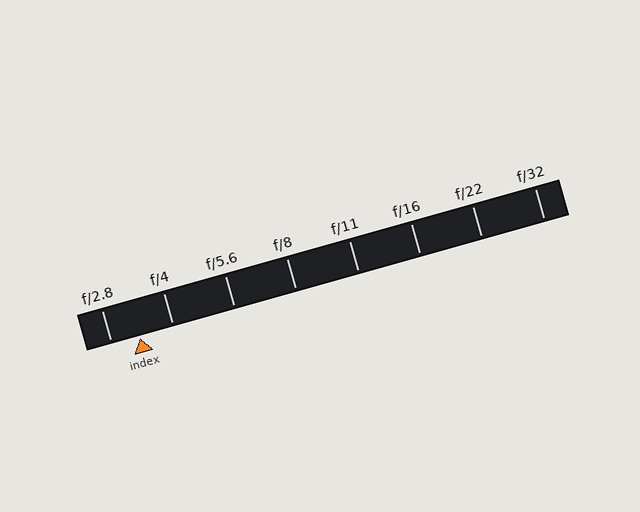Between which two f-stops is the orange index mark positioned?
The index mark is between f/2.8 and f/4.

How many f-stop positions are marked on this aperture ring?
There are 8 f-stop positions marked.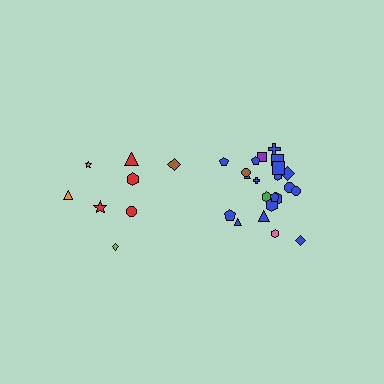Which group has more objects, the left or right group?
The right group.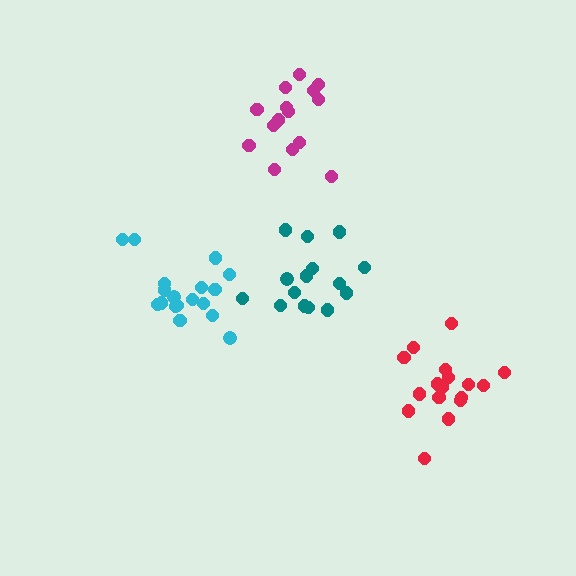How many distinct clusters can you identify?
There are 4 distinct clusters.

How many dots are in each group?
Group 1: 18 dots, Group 2: 15 dots, Group 3: 15 dots, Group 4: 17 dots (65 total).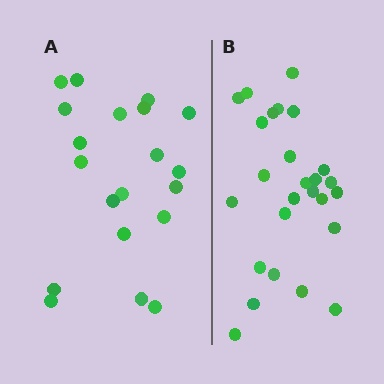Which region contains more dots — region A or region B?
Region B (the right region) has more dots.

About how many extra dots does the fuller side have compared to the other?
Region B has about 6 more dots than region A.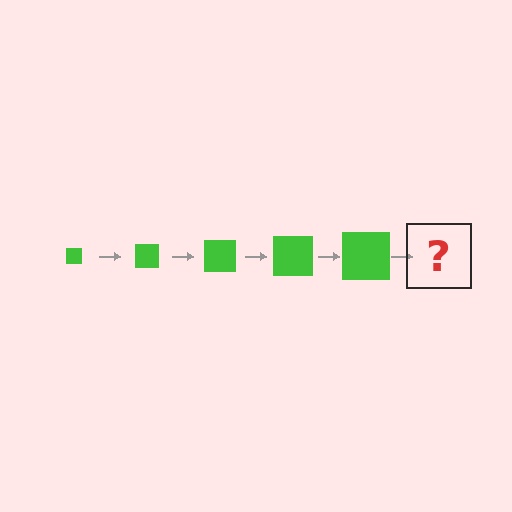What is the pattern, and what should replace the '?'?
The pattern is that the square gets progressively larger each step. The '?' should be a green square, larger than the previous one.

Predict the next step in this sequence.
The next step is a green square, larger than the previous one.